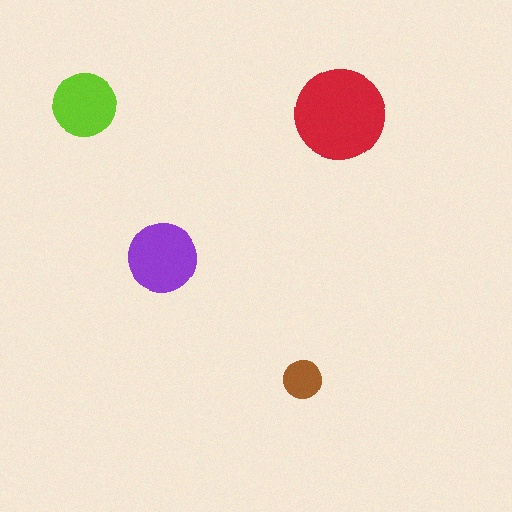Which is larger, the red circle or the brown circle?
The red one.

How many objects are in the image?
There are 4 objects in the image.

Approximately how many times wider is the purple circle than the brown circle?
About 2 times wider.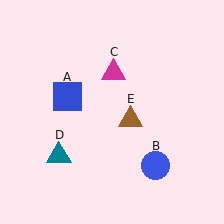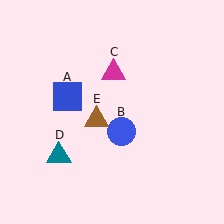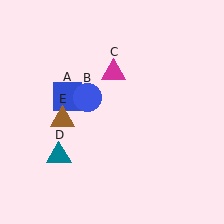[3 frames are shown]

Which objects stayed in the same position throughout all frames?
Blue square (object A) and magenta triangle (object C) and teal triangle (object D) remained stationary.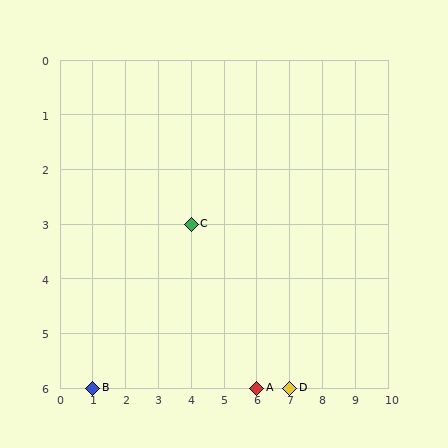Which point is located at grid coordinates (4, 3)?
Point C is at (4, 3).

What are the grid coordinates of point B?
Point B is at grid coordinates (1, 6).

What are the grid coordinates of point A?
Point A is at grid coordinates (6, 6).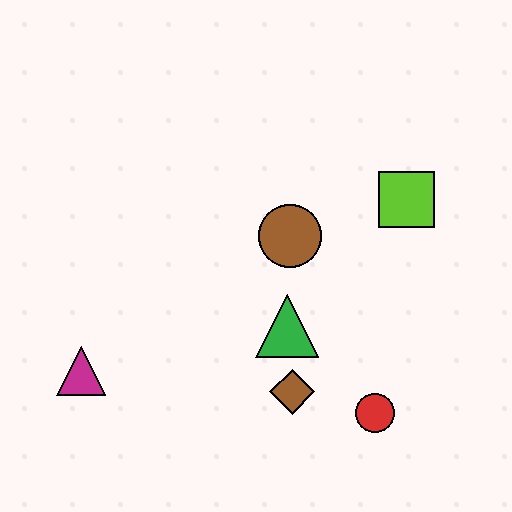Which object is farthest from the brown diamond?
The lime square is farthest from the brown diamond.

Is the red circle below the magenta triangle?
Yes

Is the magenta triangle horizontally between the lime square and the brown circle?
No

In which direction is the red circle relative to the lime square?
The red circle is below the lime square.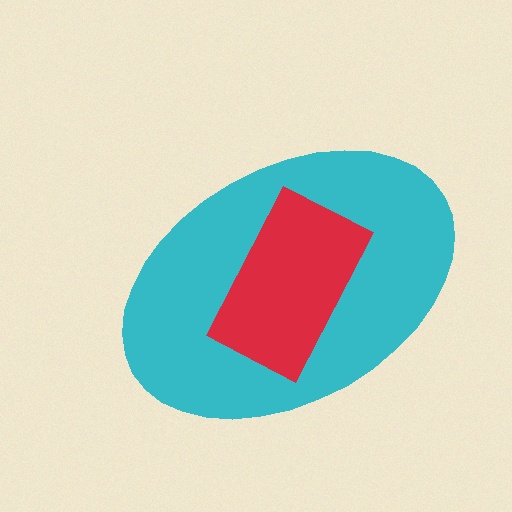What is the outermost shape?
The cyan ellipse.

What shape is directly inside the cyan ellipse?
The red rectangle.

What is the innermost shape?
The red rectangle.